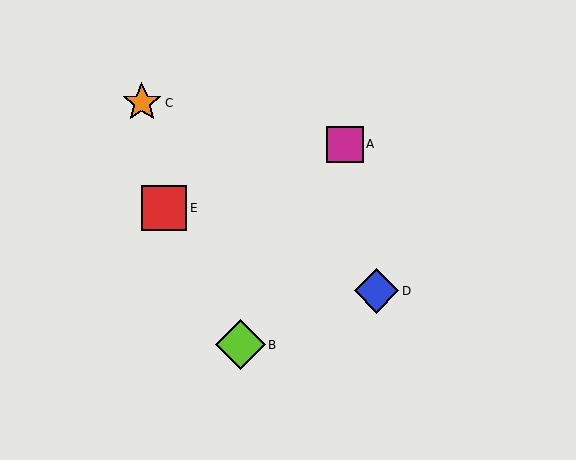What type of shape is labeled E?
Shape E is a red square.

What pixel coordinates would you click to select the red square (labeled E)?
Click at (164, 208) to select the red square E.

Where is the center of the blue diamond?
The center of the blue diamond is at (376, 291).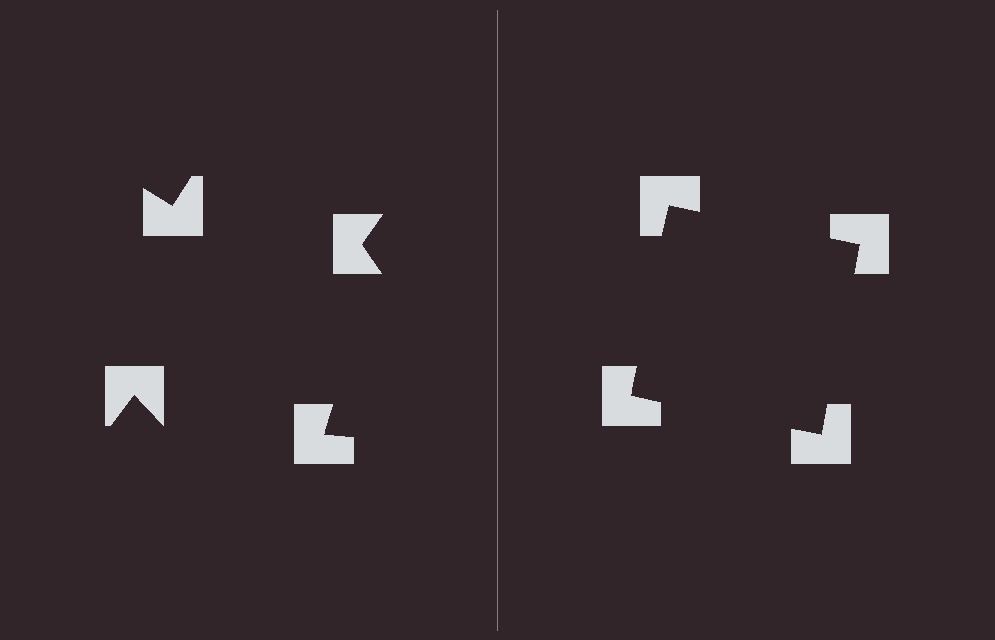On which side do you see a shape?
An illusory square appears on the right side. On the left side the wedge cuts are rotated, so no coherent shape forms.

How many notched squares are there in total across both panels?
8 — 4 on each side.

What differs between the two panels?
The notched squares are positioned identically on both sides; only the wedge orientations differ. On the right they align to a square; on the left they are misaligned.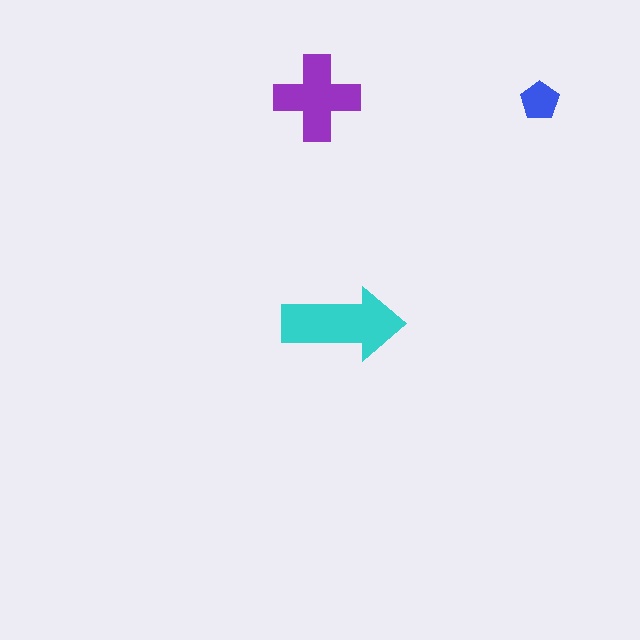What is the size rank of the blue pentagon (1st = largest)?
3rd.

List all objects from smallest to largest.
The blue pentagon, the purple cross, the cyan arrow.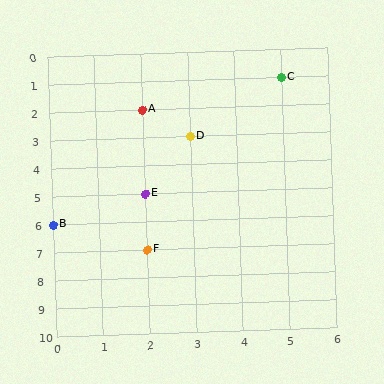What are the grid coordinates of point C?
Point C is at grid coordinates (5, 1).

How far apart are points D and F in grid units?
Points D and F are 1 column and 4 rows apart (about 4.1 grid units diagonally).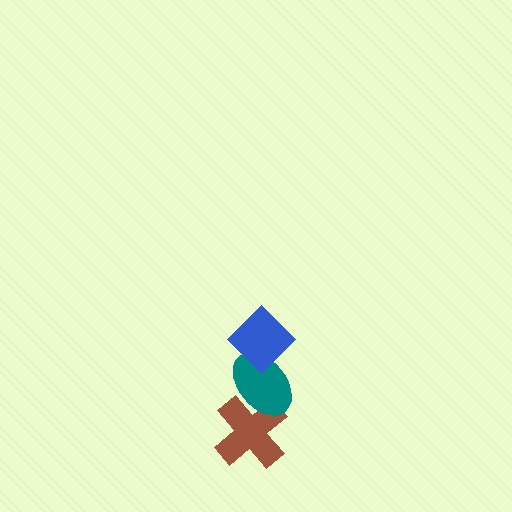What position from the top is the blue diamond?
The blue diamond is 1st from the top.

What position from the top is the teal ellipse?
The teal ellipse is 2nd from the top.